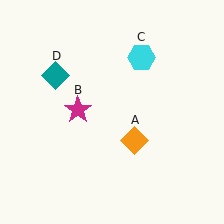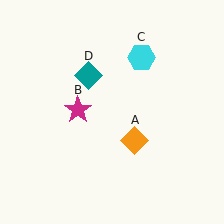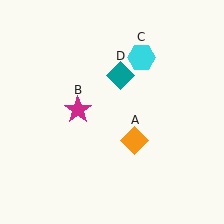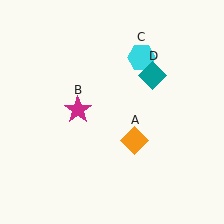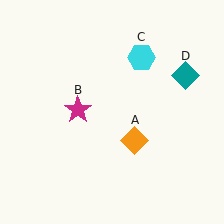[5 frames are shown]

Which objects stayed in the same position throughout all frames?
Orange diamond (object A) and magenta star (object B) and cyan hexagon (object C) remained stationary.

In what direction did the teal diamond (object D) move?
The teal diamond (object D) moved right.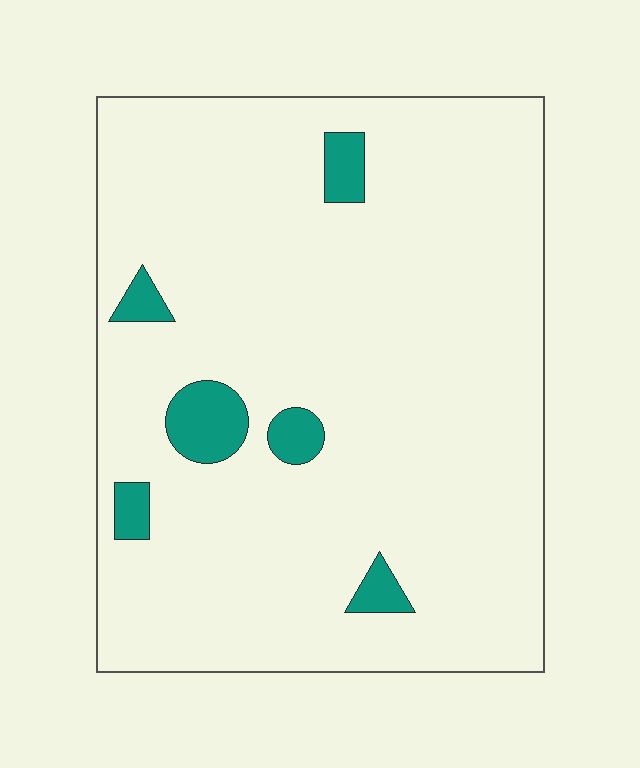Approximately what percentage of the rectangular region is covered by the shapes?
Approximately 5%.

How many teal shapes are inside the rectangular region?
6.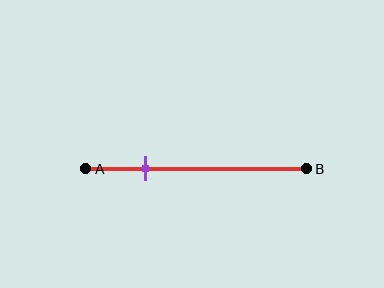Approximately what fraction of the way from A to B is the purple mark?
The purple mark is approximately 25% of the way from A to B.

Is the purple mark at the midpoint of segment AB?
No, the mark is at about 25% from A, not at the 50% midpoint.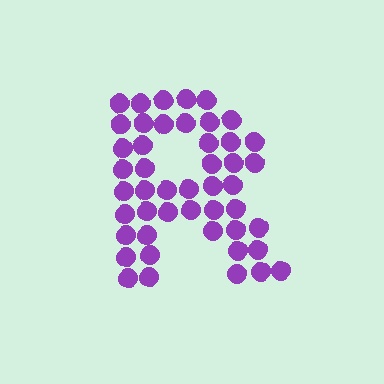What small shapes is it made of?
It is made of small circles.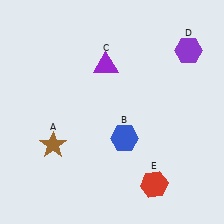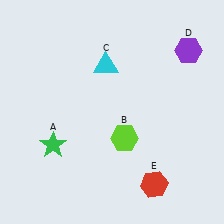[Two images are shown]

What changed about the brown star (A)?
In Image 1, A is brown. In Image 2, it changed to green.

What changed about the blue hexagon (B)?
In Image 1, B is blue. In Image 2, it changed to lime.